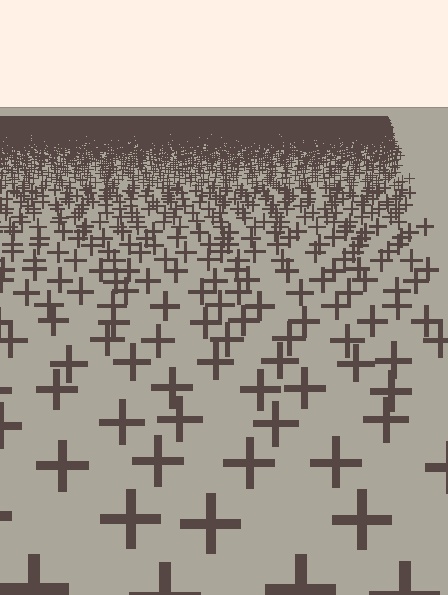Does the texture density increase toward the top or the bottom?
Density increases toward the top.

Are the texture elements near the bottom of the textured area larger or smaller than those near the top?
Larger. Near the bottom, elements are closer to the viewer and appear at a bigger on-screen size.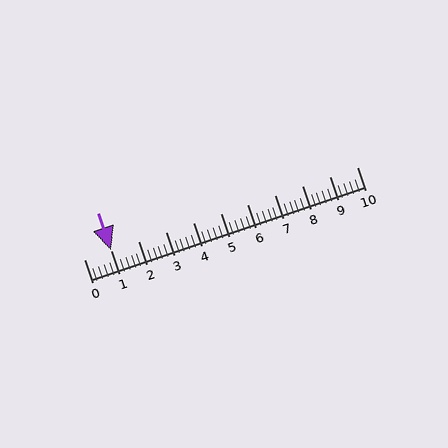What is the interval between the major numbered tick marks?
The major tick marks are spaced 1 units apart.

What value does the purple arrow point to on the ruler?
The purple arrow points to approximately 1.0.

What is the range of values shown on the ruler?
The ruler shows values from 0 to 10.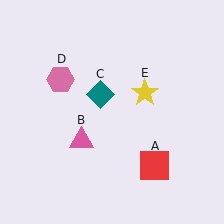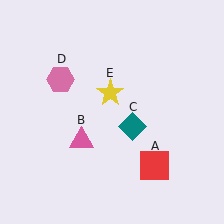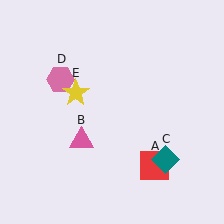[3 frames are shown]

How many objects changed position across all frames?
2 objects changed position: teal diamond (object C), yellow star (object E).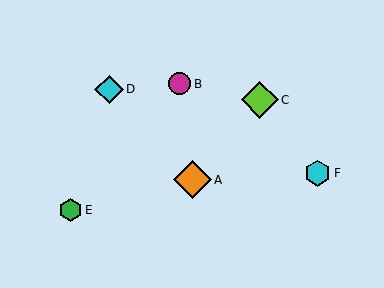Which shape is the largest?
The orange diamond (labeled A) is the largest.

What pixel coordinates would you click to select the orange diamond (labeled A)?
Click at (192, 180) to select the orange diamond A.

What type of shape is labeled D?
Shape D is a cyan diamond.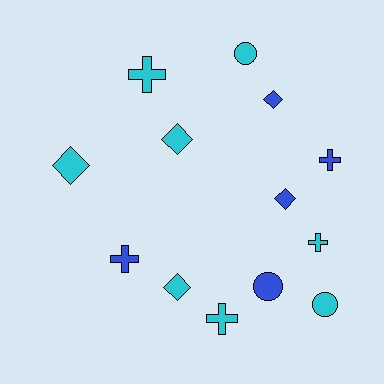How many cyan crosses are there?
There are 3 cyan crosses.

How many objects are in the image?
There are 13 objects.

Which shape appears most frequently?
Diamond, with 5 objects.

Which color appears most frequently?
Cyan, with 8 objects.